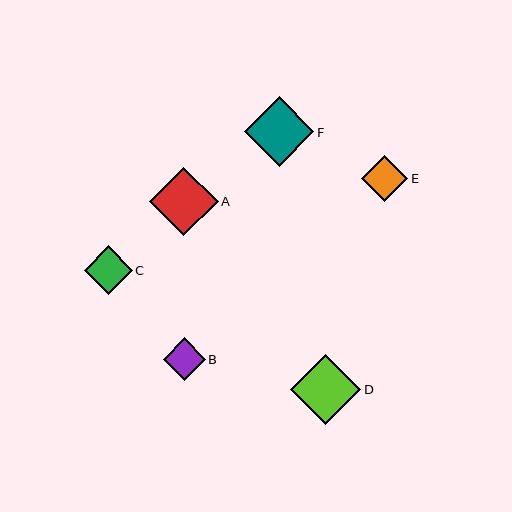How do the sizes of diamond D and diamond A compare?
Diamond D and diamond A are approximately the same size.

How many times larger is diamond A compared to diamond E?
Diamond A is approximately 1.5 times the size of diamond E.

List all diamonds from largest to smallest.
From largest to smallest: D, F, A, C, E, B.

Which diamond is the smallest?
Diamond B is the smallest with a size of approximately 42 pixels.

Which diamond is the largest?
Diamond D is the largest with a size of approximately 70 pixels.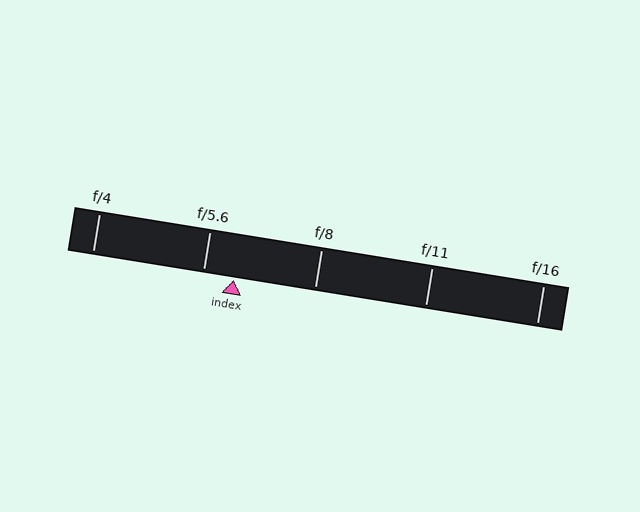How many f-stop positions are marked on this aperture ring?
There are 5 f-stop positions marked.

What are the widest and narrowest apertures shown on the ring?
The widest aperture shown is f/4 and the narrowest is f/16.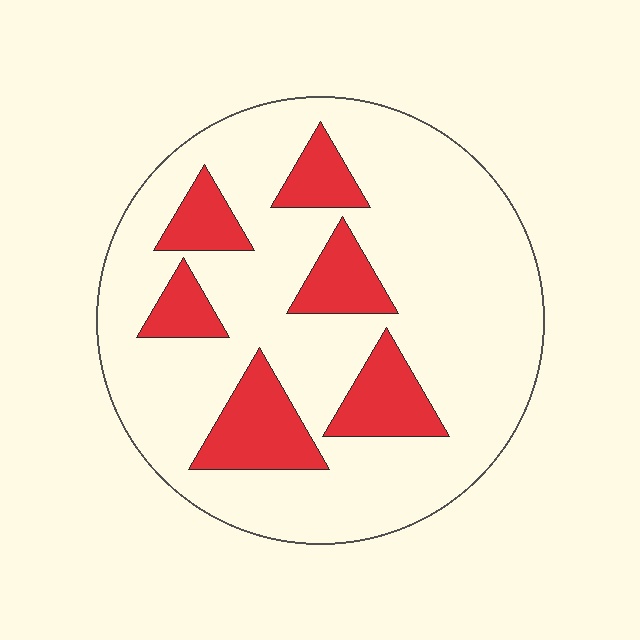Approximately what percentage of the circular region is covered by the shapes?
Approximately 20%.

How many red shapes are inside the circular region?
6.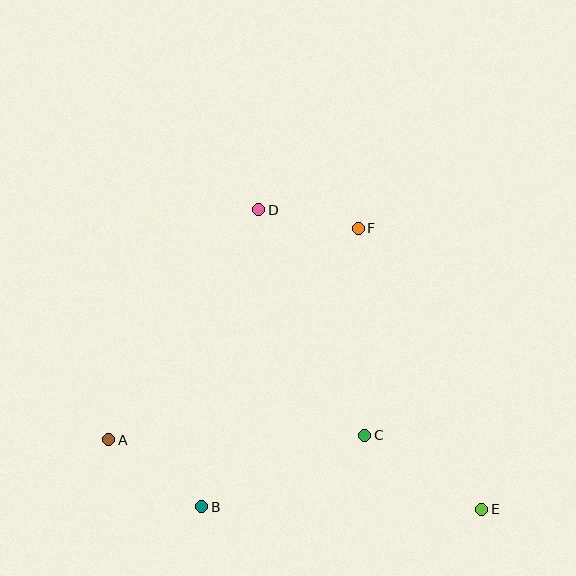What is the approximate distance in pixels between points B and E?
The distance between B and E is approximately 280 pixels.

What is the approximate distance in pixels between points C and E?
The distance between C and E is approximately 138 pixels.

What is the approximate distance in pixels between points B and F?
The distance between B and F is approximately 320 pixels.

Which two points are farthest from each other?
Points A and E are farthest from each other.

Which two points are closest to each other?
Points D and F are closest to each other.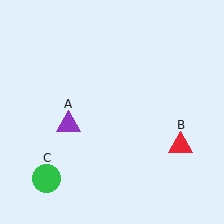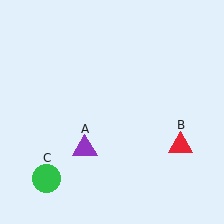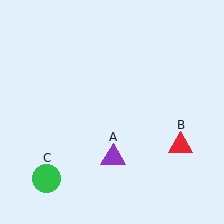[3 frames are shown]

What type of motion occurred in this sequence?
The purple triangle (object A) rotated counterclockwise around the center of the scene.